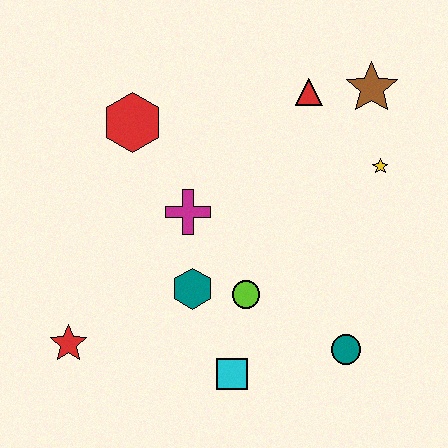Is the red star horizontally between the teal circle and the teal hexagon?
No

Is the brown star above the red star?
Yes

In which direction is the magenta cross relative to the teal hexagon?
The magenta cross is above the teal hexagon.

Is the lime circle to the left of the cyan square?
No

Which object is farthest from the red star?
The brown star is farthest from the red star.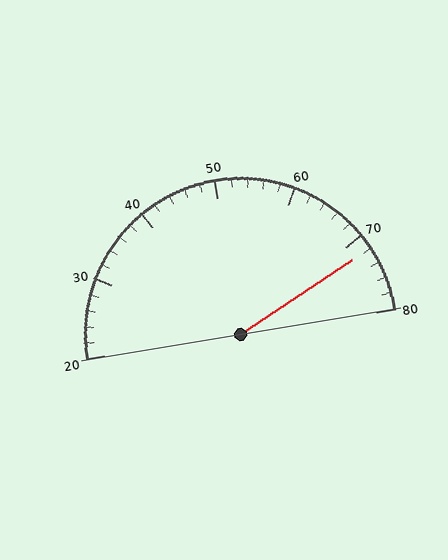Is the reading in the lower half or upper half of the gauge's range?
The reading is in the upper half of the range (20 to 80).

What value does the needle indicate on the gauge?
The needle indicates approximately 72.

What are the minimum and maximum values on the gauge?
The gauge ranges from 20 to 80.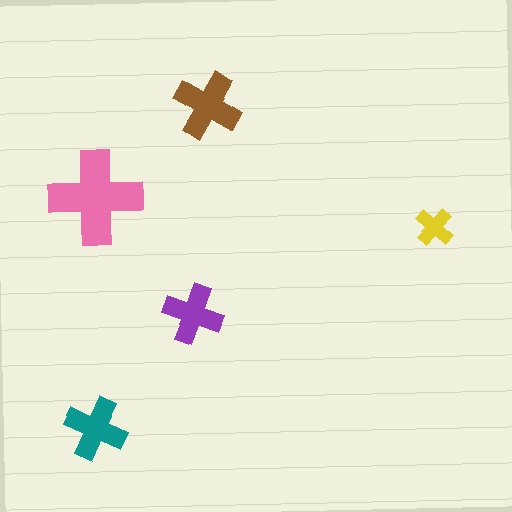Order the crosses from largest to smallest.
the pink one, the brown one, the teal one, the purple one, the yellow one.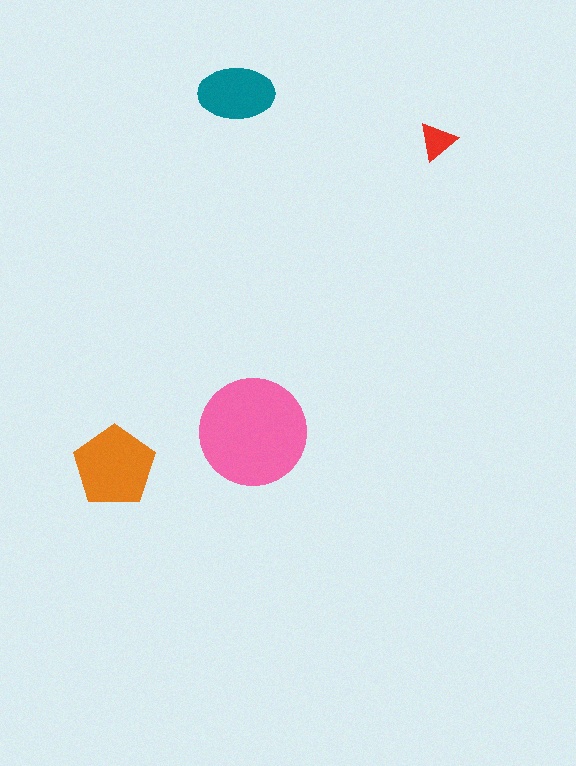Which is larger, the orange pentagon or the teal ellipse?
The orange pentagon.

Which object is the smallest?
The red triangle.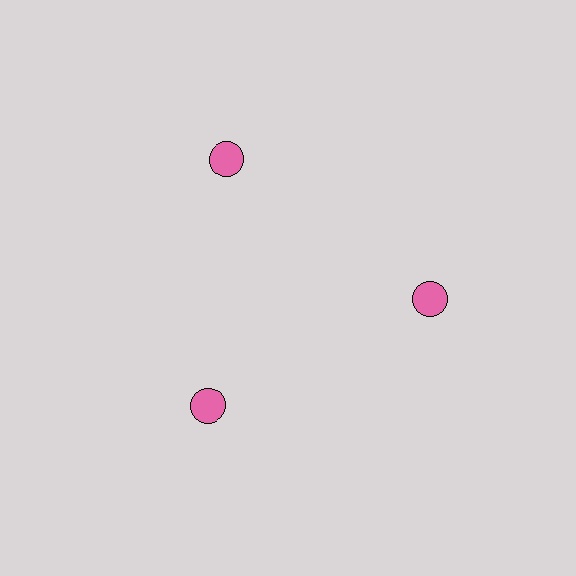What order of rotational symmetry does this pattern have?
This pattern has 3-fold rotational symmetry.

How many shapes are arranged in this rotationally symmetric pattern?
There are 3 shapes, arranged in 3 groups of 1.